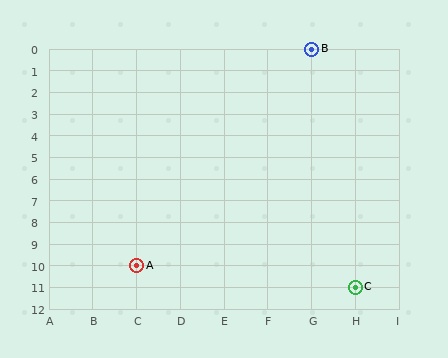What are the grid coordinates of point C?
Point C is at grid coordinates (H, 11).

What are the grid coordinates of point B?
Point B is at grid coordinates (G, 0).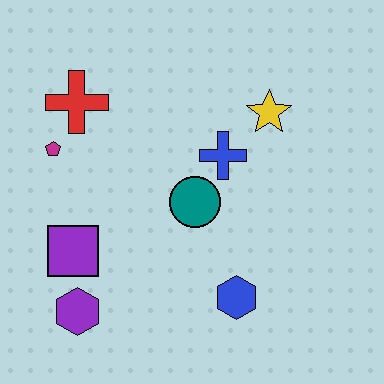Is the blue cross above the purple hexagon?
Yes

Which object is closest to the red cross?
The magenta pentagon is closest to the red cross.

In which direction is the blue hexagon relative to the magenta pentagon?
The blue hexagon is to the right of the magenta pentagon.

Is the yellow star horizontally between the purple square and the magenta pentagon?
No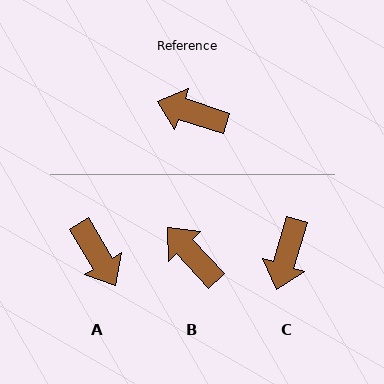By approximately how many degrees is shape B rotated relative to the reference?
Approximately 30 degrees clockwise.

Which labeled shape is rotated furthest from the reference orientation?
A, about 139 degrees away.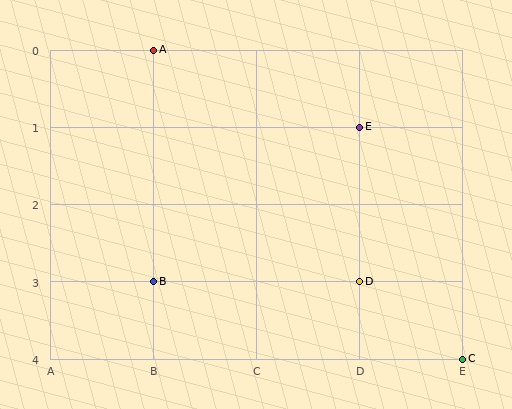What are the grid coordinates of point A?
Point A is at grid coordinates (B, 0).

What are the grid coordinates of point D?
Point D is at grid coordinates (D, 3).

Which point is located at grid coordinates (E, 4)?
Point C is at (E, 4).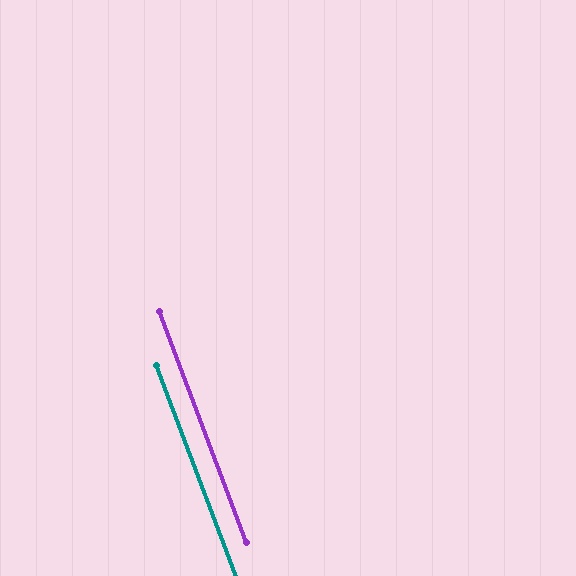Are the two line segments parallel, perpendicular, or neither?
Parallel — their directions differ by only 0.2°.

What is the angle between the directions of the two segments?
Approximately 0 degrees.